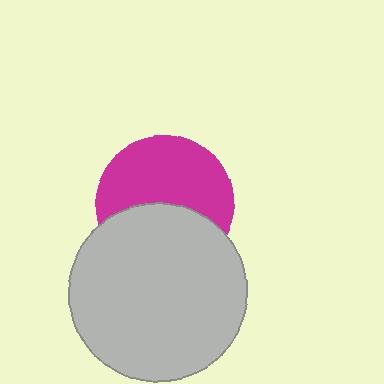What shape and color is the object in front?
The object in front is a light gray circle.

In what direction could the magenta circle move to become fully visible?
The magenta circle could move up. That would shift it out from behind the light gray circle entirely.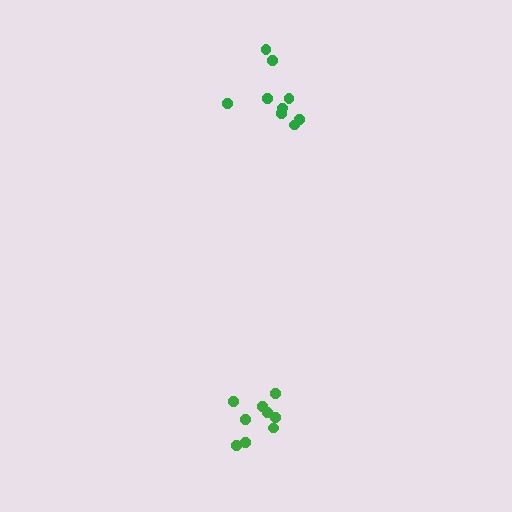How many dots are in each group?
Group 1: 9 dots, Group 2: 9 dots (18 total).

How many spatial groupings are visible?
There are 2 spatial groupings.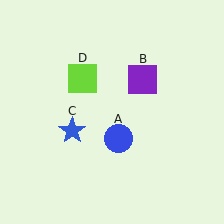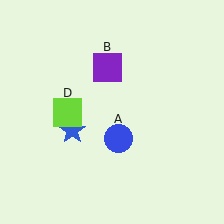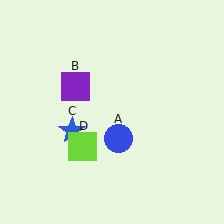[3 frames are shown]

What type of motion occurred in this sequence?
The purple square (object B), lime square (object D) rotated counterclockwise around the center of the scene.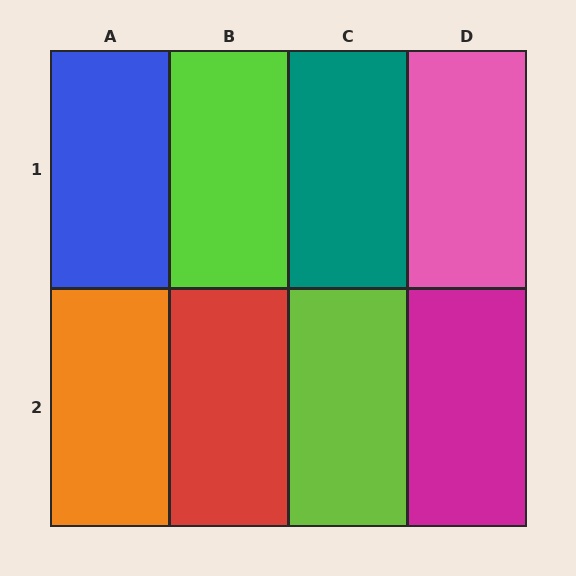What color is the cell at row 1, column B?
Lime.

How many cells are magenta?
1 cell is magenta.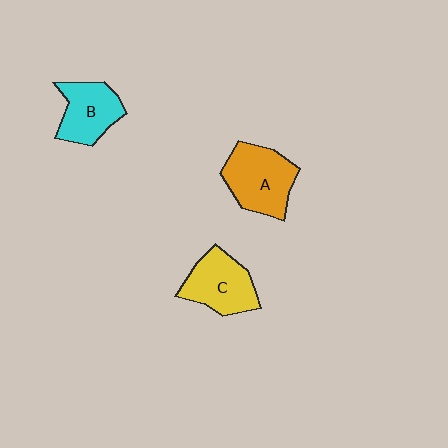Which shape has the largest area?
Shape A (orange).